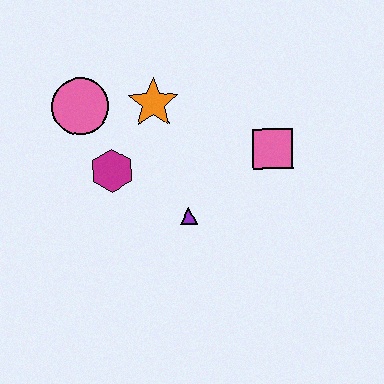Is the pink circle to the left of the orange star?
Yes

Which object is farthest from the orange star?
The pink square is farthest from the orange star.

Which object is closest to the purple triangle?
The magenta hexagon is closest to the purple triangle.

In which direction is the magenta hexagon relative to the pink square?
The magenta hexagon is to the left of the pink square.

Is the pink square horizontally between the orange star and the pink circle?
No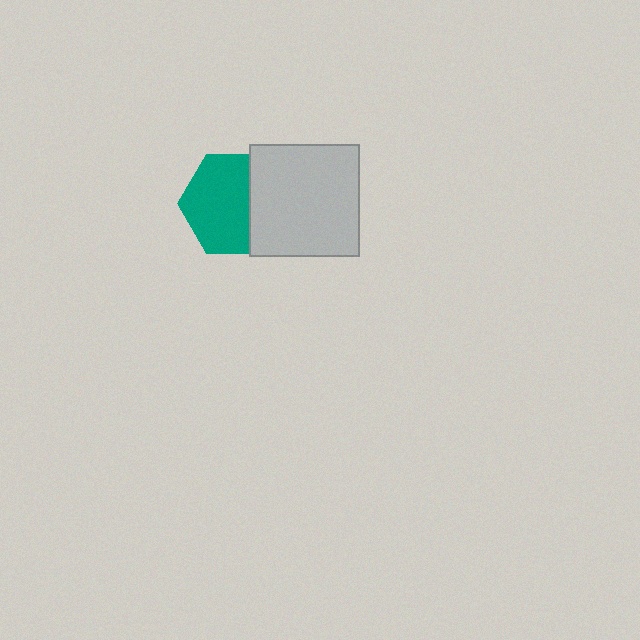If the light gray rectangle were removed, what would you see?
You would see the complete teal hexagon.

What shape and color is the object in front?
The object in front is a light gray rectangle.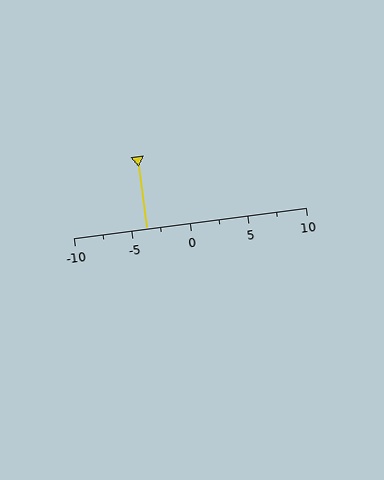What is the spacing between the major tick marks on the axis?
The major ticks are spaced 5 apart.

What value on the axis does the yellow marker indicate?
The marker indicates approximately -3.8.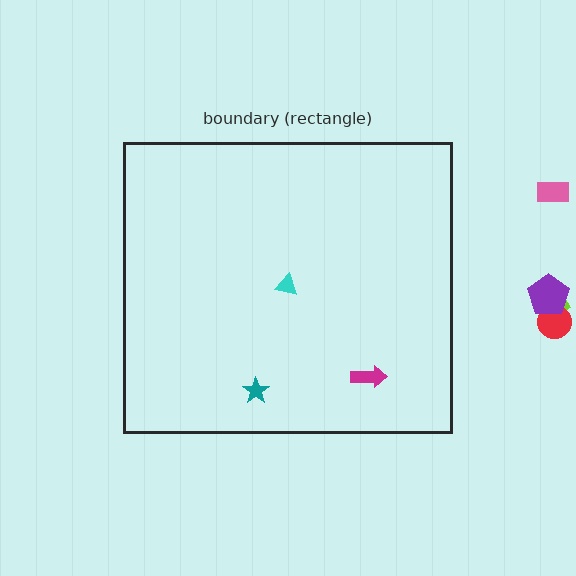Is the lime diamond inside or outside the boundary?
Outside.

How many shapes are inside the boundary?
3 inside, 4 outside.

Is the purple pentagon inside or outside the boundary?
Outside.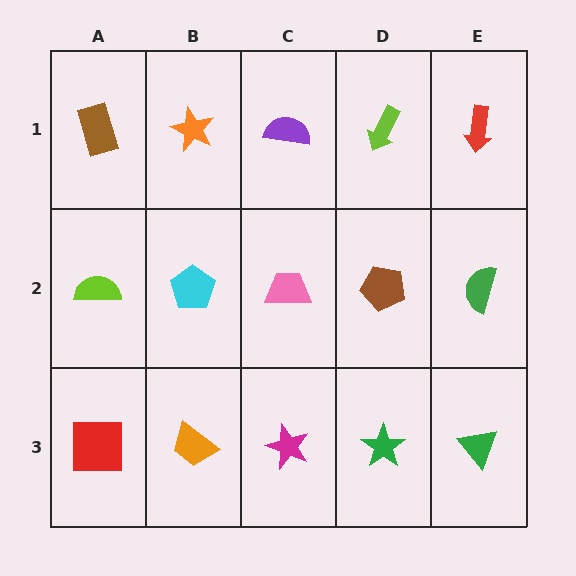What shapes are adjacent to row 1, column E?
A green semicircle (row 2, column E), a lime arrow (row 1, column D).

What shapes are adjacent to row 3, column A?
A lime semicircle (row 2, column A), an orange trapezoid (row 3, column B).